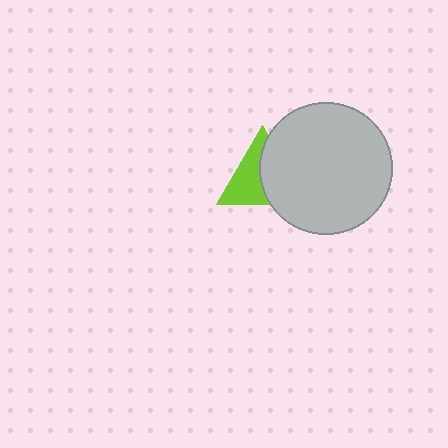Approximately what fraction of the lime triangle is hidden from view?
Roughly 49% of the lime triangle is hidden behind the light gray circle.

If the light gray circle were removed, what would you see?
You would see the complete lime triangle.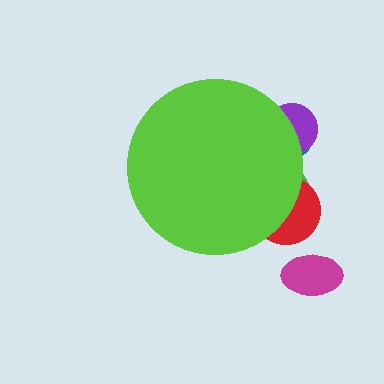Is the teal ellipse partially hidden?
Yes, the teal ellipse is partially hidden behind the lime circle.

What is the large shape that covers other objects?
A lime circle.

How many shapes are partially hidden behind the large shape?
4 shapes are partially hidden.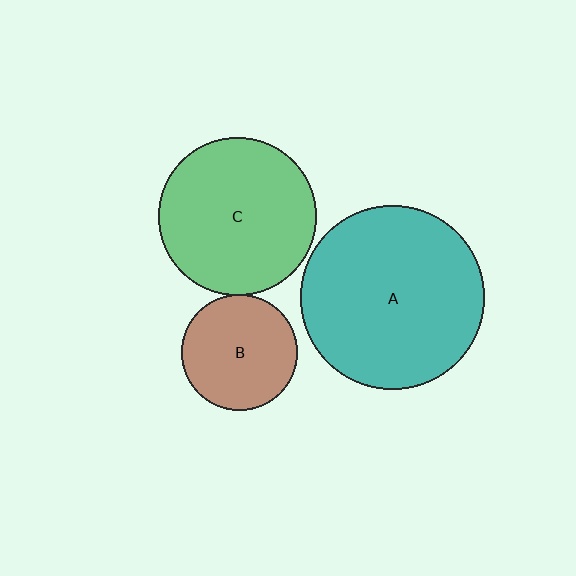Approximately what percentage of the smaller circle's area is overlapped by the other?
Approximately 5%.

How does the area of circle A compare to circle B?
Approximately 2.5 times.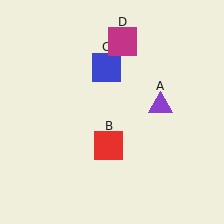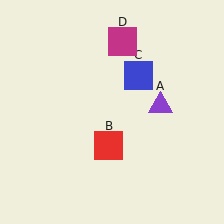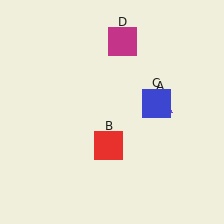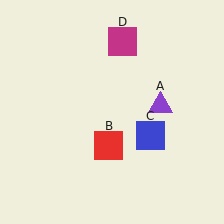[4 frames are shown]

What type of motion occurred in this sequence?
The blue square (object C) rotated clockwise around the center of the scene.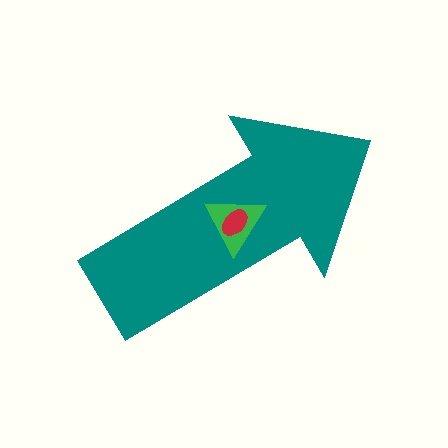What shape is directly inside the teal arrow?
The green triangle.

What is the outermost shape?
The teal arrow.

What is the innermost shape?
The red ellipse.